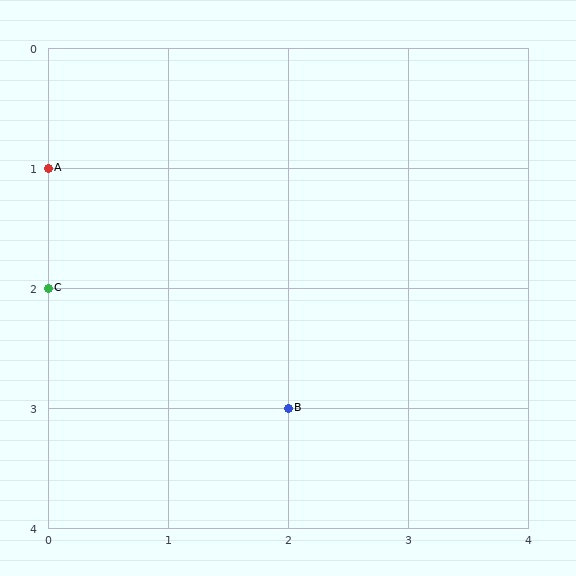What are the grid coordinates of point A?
Point A is at grid coordinates (0, 1).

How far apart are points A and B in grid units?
Points A and B are 2 columns and 2 rows apart (about 2.8 grid units diagonally).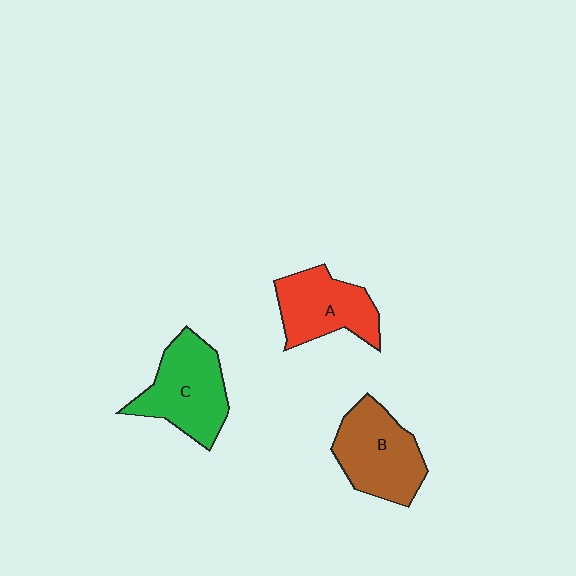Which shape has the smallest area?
Shape A (red).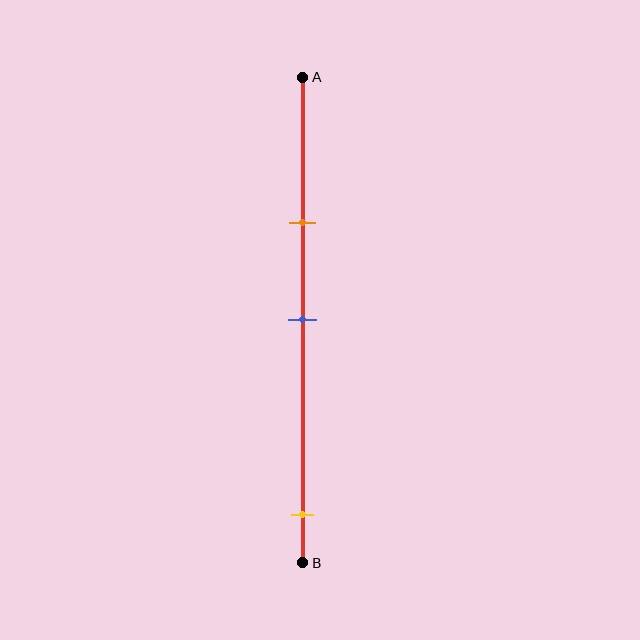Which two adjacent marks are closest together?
The orange and blue marks are the closest adjacent pair.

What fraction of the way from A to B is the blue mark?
The blue mark is approximately 50% (0.5) of the way from A to B.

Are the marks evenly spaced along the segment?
No, the marks are not evenly spaced.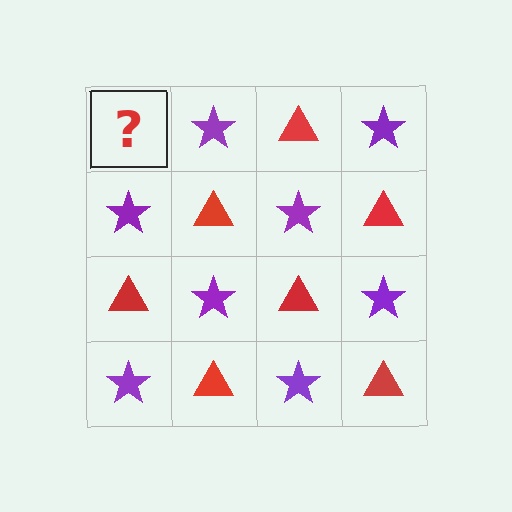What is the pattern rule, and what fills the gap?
The rule is that it alternates red triangle and purple star in a checkerboard pattern. The gap should be filled with a red triangle.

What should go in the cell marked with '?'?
The missing cell should contain a red triangle.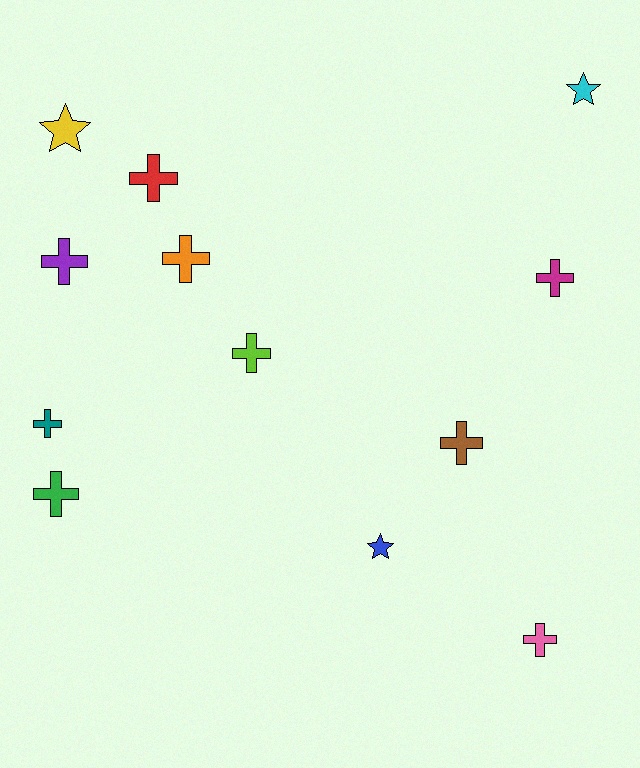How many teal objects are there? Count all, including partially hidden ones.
There is 1 teal object.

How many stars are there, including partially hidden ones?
There are 3 stars.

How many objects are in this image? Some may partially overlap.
There are 12 objects.